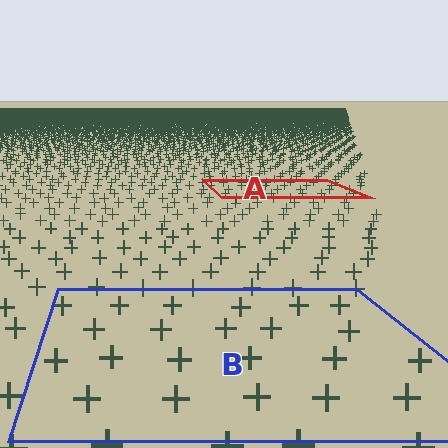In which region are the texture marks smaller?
The texture marks are smaller in region A, because it is farther away.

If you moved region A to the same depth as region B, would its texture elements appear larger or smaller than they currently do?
They would appear larger. At a closer depth, the same texture elements are projected at a bigger on-screen size.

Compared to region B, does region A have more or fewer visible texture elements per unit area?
Region A has more texture elements per unit area — they are packed more densely because it is farther away.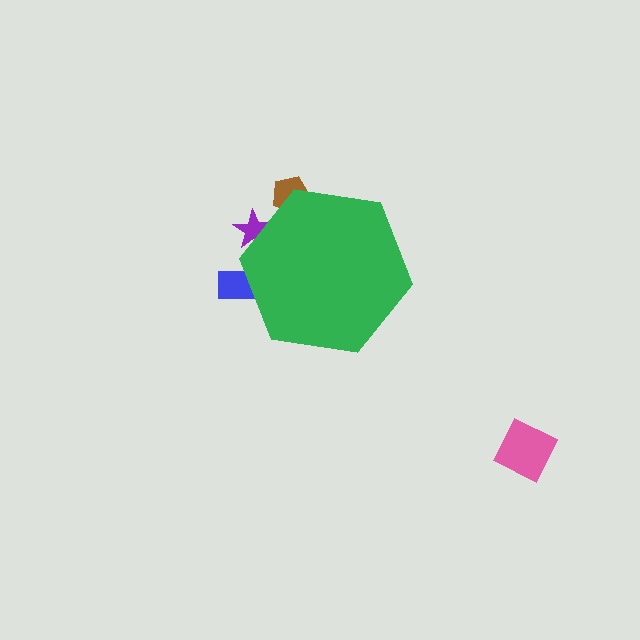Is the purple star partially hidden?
Yes, the purple star is partially hidden behind the green hexagon.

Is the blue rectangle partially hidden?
Yes, the blue rectangle is partially hidden behind the green hexagon.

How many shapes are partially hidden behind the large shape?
3 shapes are partially hidden.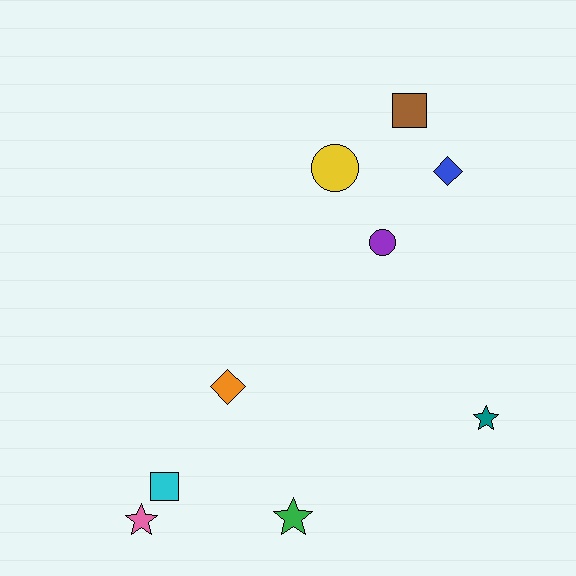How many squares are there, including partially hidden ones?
There are 2 squares.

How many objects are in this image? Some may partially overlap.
There are 9 objects.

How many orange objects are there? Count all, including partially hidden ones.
There is 1 orange object.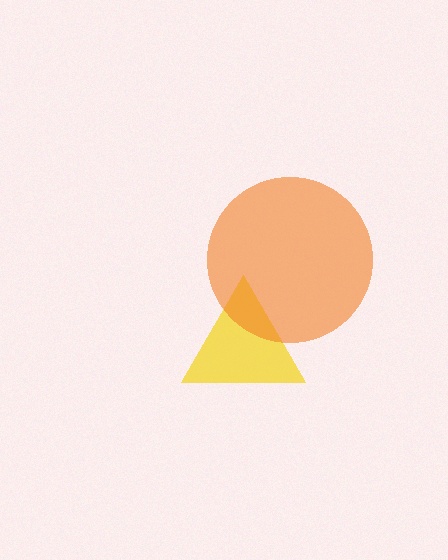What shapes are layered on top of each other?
The layered shapes are: a yellow triangle, an orange circle.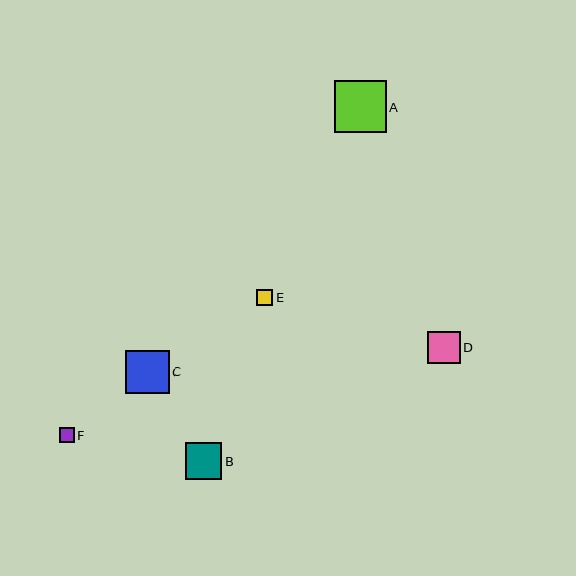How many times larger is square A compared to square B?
Square A is approximately 1.4 times the size of square B.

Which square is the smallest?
Square F is the smallest with a size of approximately 15 pixels.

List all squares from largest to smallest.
From largest to smallest: A, C, B, D, E, F.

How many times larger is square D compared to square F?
Square D is approximately 2.1 times the size of square F.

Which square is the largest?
Square A is the largest with a size of approximately 52 pixels.